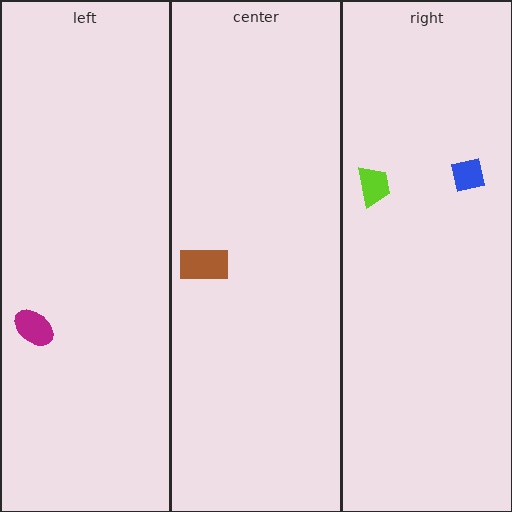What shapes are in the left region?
The magenta ellipse.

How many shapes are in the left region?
1.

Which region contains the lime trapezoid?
The right region.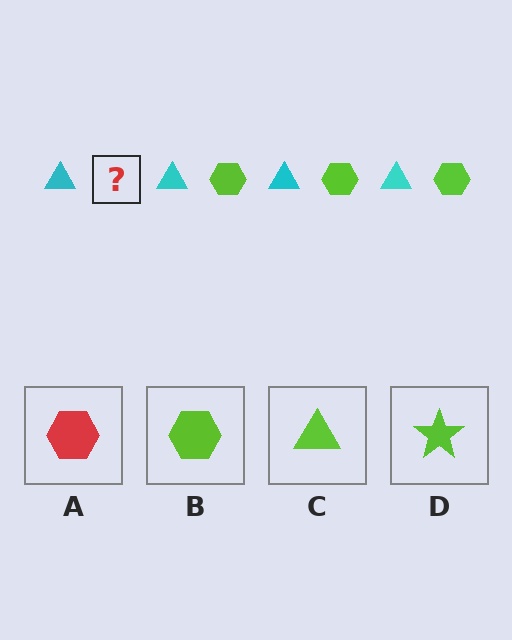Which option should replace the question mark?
Option B.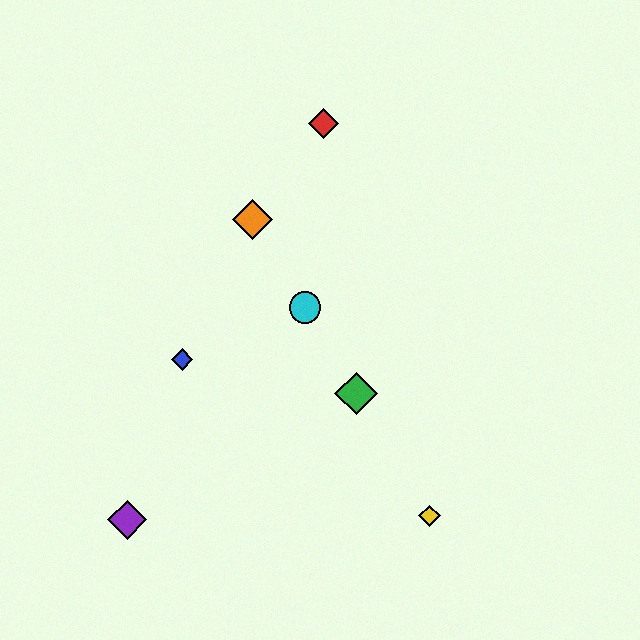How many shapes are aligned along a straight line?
4 shapes (the green diamond, the yellow diamond, the orange diamond, the cyan circle) are aligned along a straight line.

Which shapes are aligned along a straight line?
The green diamond, the yellow diamond, the orange diamond, the cyan circle are aligned along a straight line.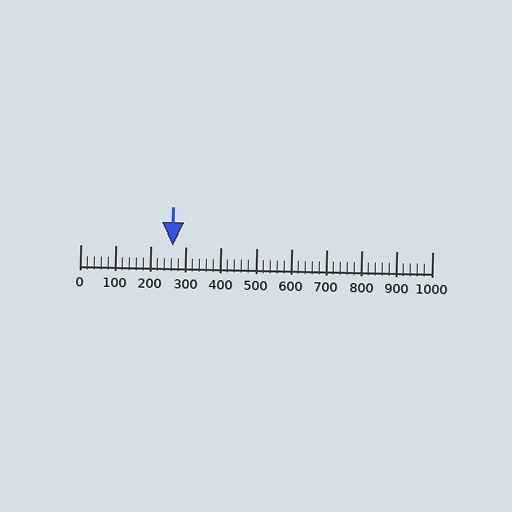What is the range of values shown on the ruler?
The ruler shows values from 0 to 1000.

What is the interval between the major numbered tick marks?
The major tick marks are spaced 100 units apart.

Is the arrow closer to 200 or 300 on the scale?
The arrow is closer to 300.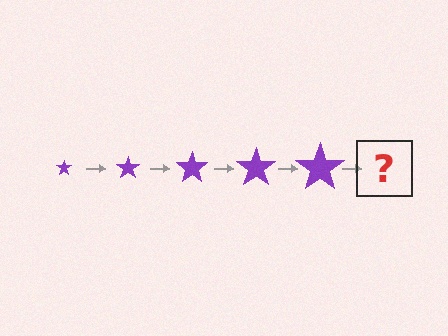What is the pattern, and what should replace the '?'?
The pattern is that the star gets progressively larger each step. The '?' should be a purple star, larger than the previous one.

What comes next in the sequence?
The next element should be a purple star, larger than the previous one.